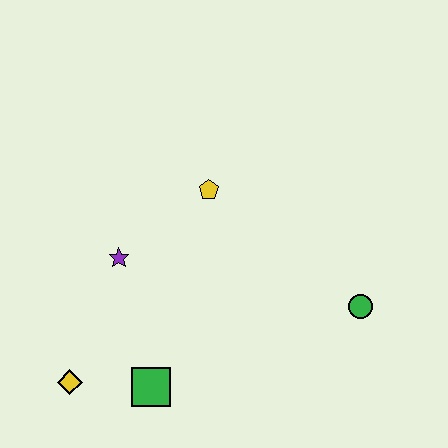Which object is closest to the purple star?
The yellow pentagon is closest to the purple star.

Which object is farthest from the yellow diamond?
The green circle is farthest from the yellow diamond.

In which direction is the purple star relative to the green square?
The purple star is above the green square.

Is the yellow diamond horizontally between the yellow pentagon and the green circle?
No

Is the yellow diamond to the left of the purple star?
Yes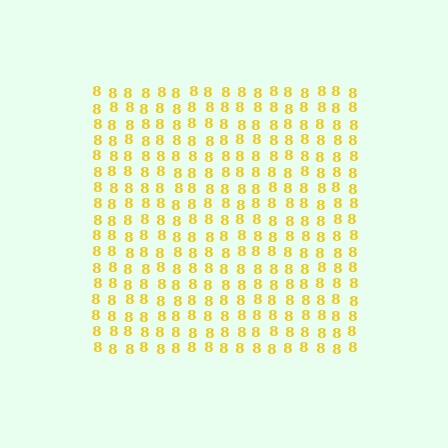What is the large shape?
The large shape is a square.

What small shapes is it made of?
It is made of small digit 8's.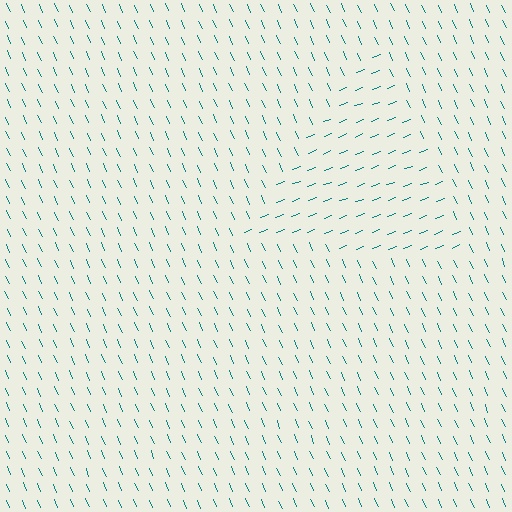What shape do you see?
I see a triangle.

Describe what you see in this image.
The image is filled with small teal line segments. A triangle region in the image has lines oriented differently from the surrounding lines, creating a visible texture boundary.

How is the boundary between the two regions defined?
The boundary is defined purely by a change in line orientation (approximately 88 degrees difference). All lines are the same color and thickness.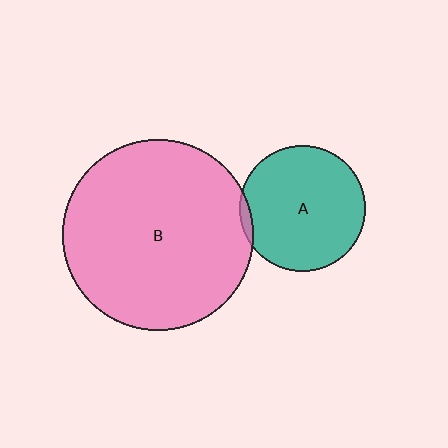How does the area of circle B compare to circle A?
Approximately 2.3 times.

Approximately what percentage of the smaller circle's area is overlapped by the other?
Approximately 5%.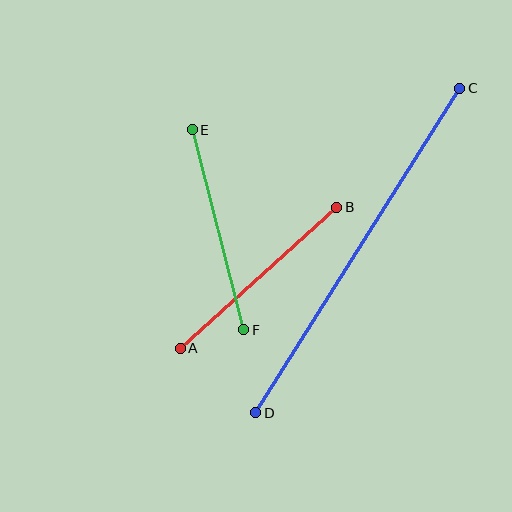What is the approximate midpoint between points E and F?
The midpoint is at approximately (218, 230) pixels.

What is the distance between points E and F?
The distance is approximately 207 pixels.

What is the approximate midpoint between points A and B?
The midpoint is at approximately (258, 278) pixels.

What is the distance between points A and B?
The distance is approximately 211 pixels.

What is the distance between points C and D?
The distance is approximately 384 pixels.